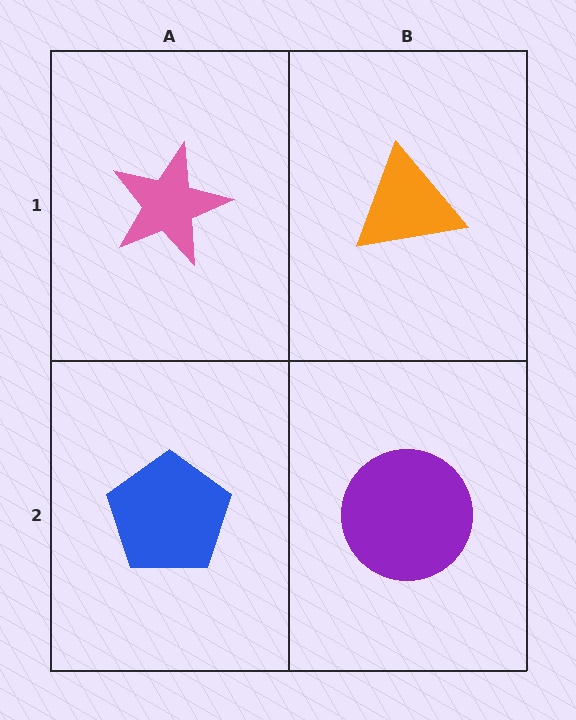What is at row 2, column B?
A purple circle.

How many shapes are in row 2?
2 shapes.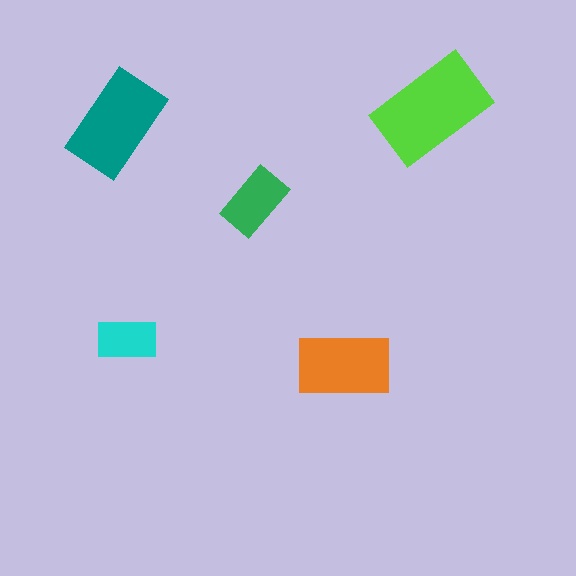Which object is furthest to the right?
The lime rectangle is rightmost.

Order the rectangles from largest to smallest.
the lime one, the teal one, the orange one, the green one, the cyan one.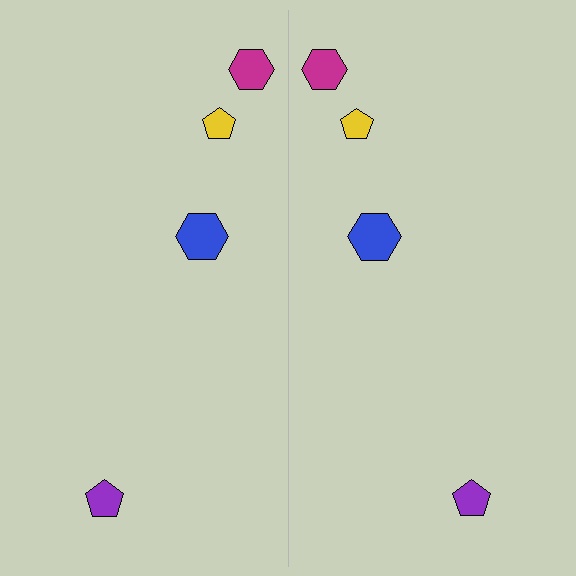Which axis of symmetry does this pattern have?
The pattern has a vertical axis of symmetry running through the center of the image.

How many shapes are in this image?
There are 8 shapes in this image.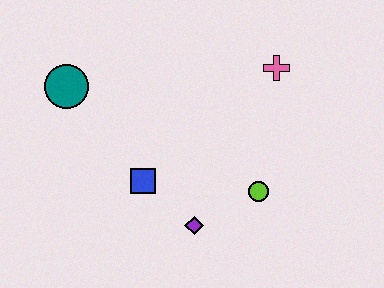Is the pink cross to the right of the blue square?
Yes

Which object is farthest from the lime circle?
The teal circle is farthest from the lime circle.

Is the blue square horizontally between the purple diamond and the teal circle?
Yes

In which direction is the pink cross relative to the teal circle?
The pink cross is to the right of the teal circle.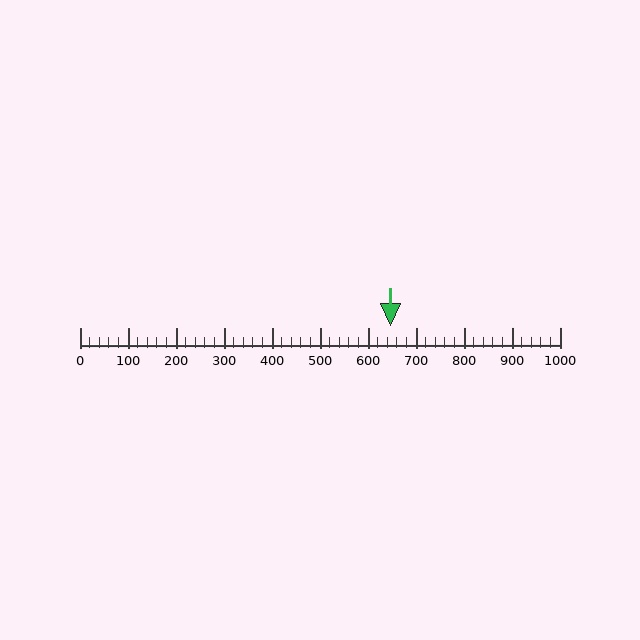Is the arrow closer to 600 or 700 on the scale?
The arrow is closer to 600.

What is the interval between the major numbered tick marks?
The major tick marks are spaced 100 units apart.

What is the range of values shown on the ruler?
The ruler shows values from 0 to 1000.